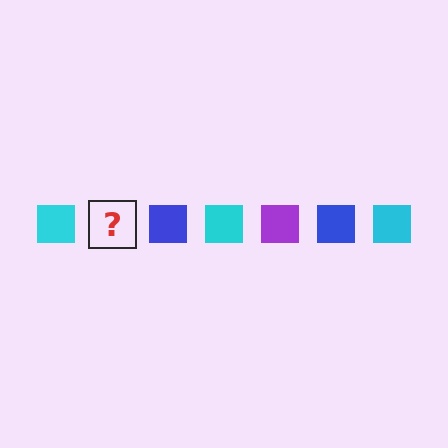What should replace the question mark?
The question mark should be replaced with a purple square.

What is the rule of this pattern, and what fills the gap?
The rule is that the pattern cycles through cyan, purple, blue squares. The gap should be filled with a purple square.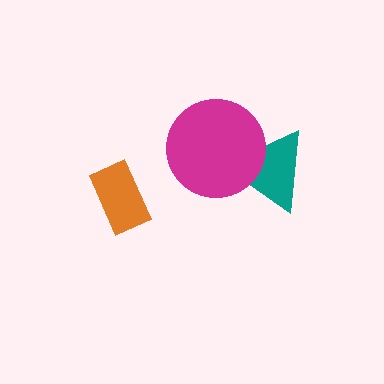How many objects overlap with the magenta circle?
1 object overlaps with the magenta circle.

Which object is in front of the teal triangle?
The magenta circle is in front of the teal triangle.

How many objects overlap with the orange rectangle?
0 objects overlap with the orange rectangle.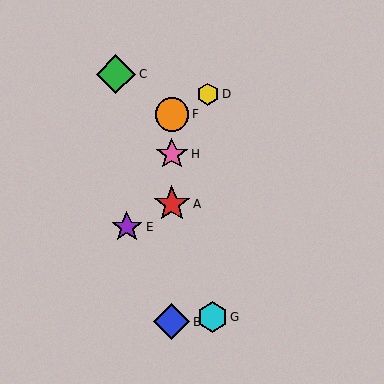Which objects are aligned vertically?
Objects A, B, F, H are aligned vertically.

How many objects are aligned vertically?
4 objects (A, B, F, H) are aligned vertically.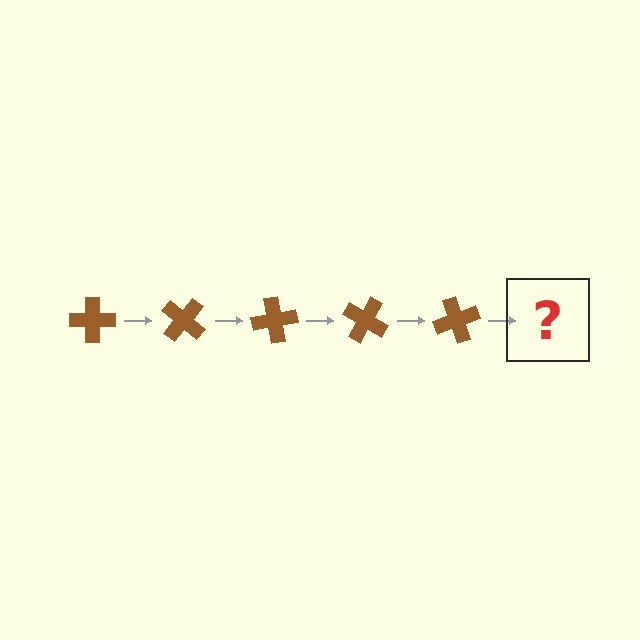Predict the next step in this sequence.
The next step is a brown cross rotated 200 degrees.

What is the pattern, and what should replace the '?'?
The pattern is that the cross rotates 40 degrees each step. The '?' should be a brown cross rotated 200 degrees.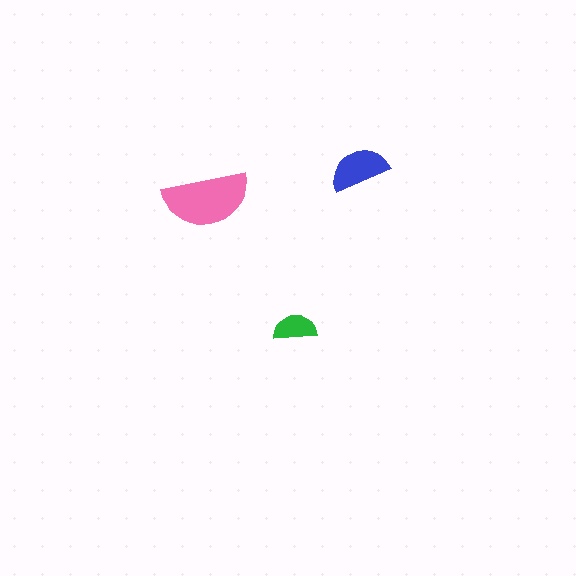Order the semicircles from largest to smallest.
the pink one, the blue one, the green one.